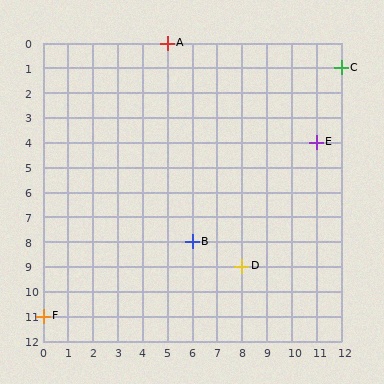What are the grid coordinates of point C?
Point C is at grid coordinates (12, 1).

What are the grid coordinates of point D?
Point D is at grid coordinates (8, 9).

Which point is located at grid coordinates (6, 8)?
Point B is at (6, 8).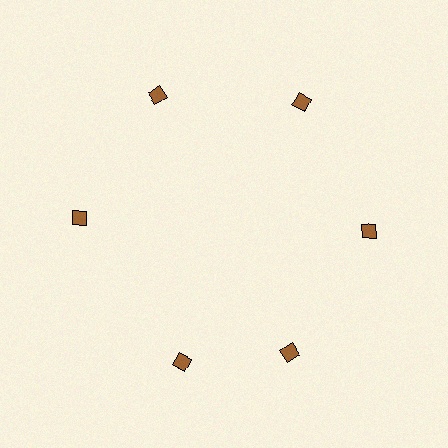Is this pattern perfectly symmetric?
No. The 6 brown diamonds are arranged in a ring, but one element near the 7 o'clock position is rotated out of alignment along the ring, breaking the 6-fold rotational symmetry.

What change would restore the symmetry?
The symmetry would be restored by rotating it back into even spacing with its neighbors so that all 6 diamonds sit at equal angles and equal distance from the center.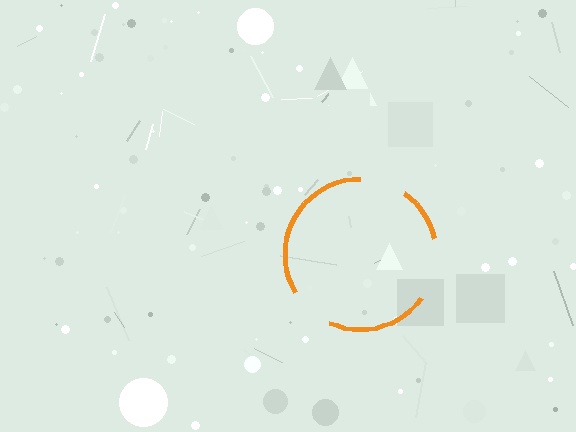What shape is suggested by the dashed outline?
The dashed outline suggests a circle.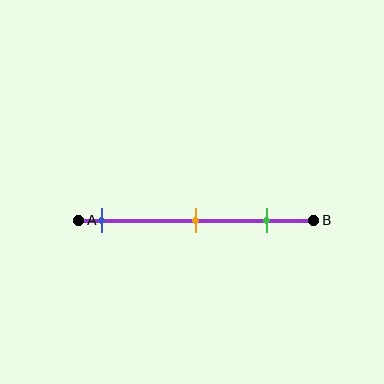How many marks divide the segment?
There are 3 marks dividing the segment.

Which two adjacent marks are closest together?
The orange and green marks are the closest adjacent pair.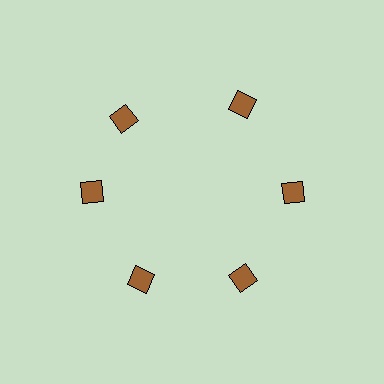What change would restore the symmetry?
The symmetry would be restored by rotating it back into even spacing with its neighbors so that all 6 squares sit at equal angles and equal distance from the center.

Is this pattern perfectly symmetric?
No. The 6 brown squares are arranged in a ring, but one element near the 11 o'clock position is rotated out of alignment along the ring, breaking the 6-fold rotational symmetry.